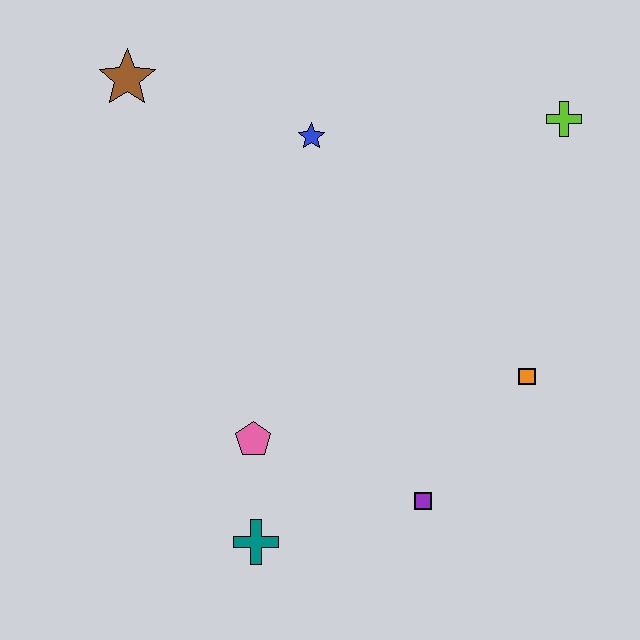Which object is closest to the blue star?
The brown star is closest to the blue star.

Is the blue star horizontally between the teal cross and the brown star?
No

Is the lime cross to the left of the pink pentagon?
No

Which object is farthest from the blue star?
The teal cross is farthest from the blue star.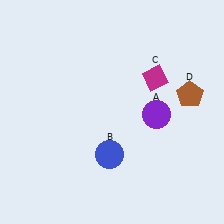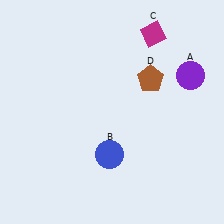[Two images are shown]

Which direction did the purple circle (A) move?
The purple circle (A) moved up.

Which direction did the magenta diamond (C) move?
The magenta diamond (C) moved up.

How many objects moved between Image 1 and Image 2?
3 objects moved between the two images.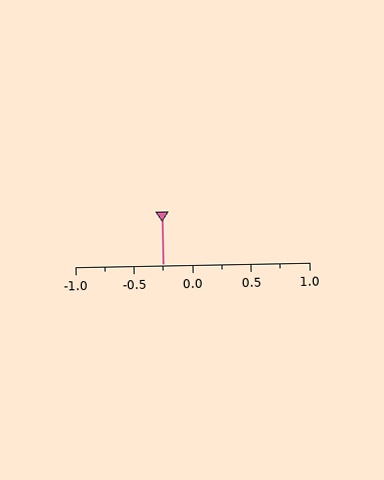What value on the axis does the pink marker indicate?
The marker indicates approximately -0.25.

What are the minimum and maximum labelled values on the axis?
The axis runs from -1.0 to 1.0.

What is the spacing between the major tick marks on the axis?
The major ticks are spaced 0.5 apart.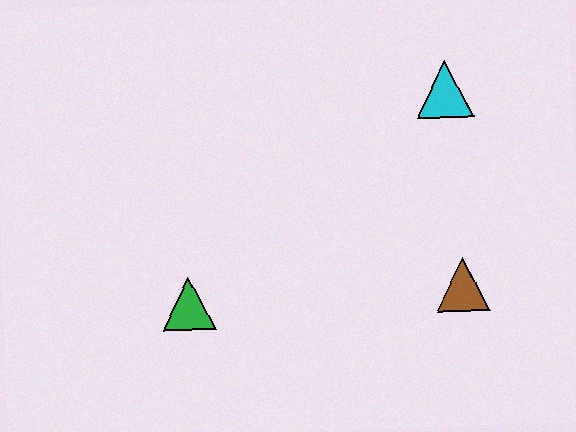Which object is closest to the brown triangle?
The cyan triangle is closest to the brown triangle.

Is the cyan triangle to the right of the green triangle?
Yes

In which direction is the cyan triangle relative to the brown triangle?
The cyan triangle is above the brown triangle.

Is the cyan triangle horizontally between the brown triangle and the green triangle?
Yes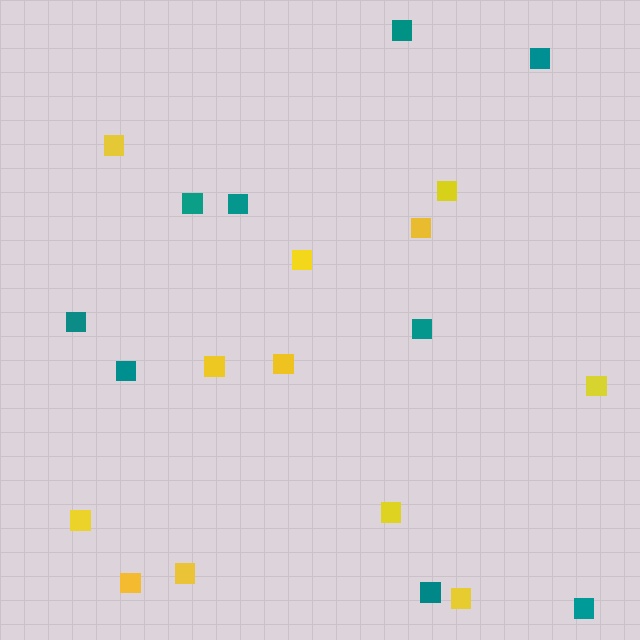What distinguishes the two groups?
There are 2 groups: one group of yellow squares (12) and one group of teal squares (9).